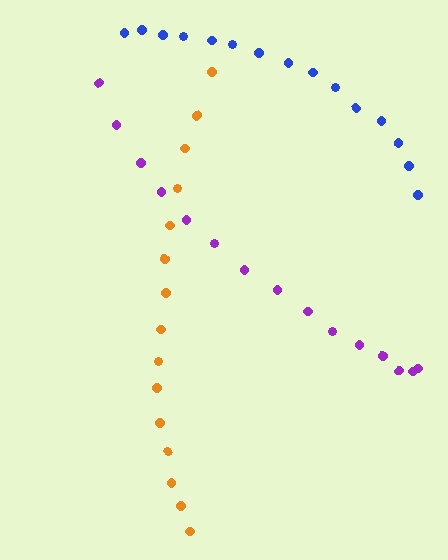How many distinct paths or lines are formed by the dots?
There are 3 distinct paths.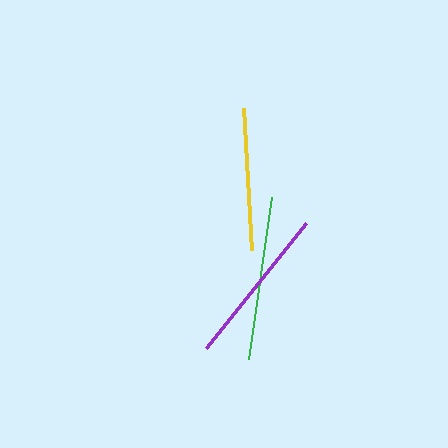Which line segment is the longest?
The green line is the longest at approximately 163 pixels.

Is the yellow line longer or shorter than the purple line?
The purple line is longer than the yellow line.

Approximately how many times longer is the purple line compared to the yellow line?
The purple line is approximately 1.1 times the length of the yellow line.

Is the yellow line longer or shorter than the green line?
The green line is longer than the yellow line.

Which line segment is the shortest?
The yellow line is the shortest at approximately 142 pixels.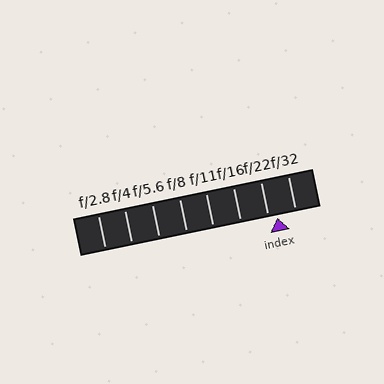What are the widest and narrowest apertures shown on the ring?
The widest aperture shown is f/2.8 and the narrowest is f/32.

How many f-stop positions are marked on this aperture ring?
There are 8 f-stop positions marked.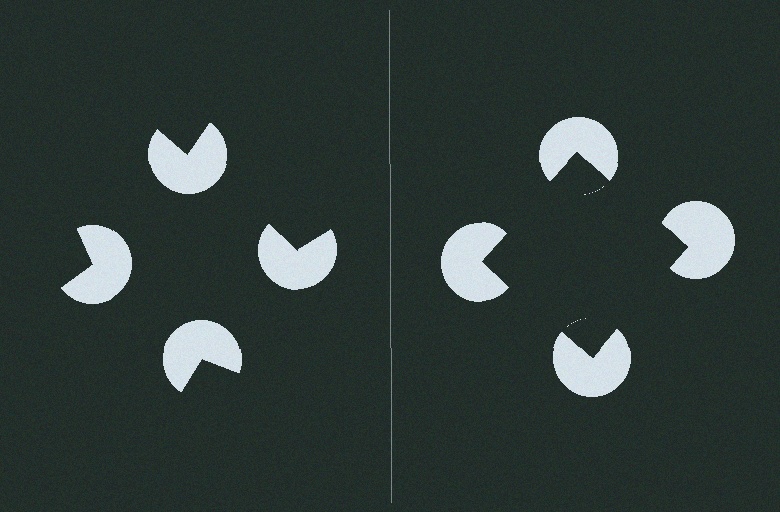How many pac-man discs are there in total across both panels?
8 — 4 on each side.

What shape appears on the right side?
An illusory square.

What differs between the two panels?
The pac-man discs are positioned identically on both sides; only the wedge orientations differ. On the right they align to a square; on the left they are misaligned.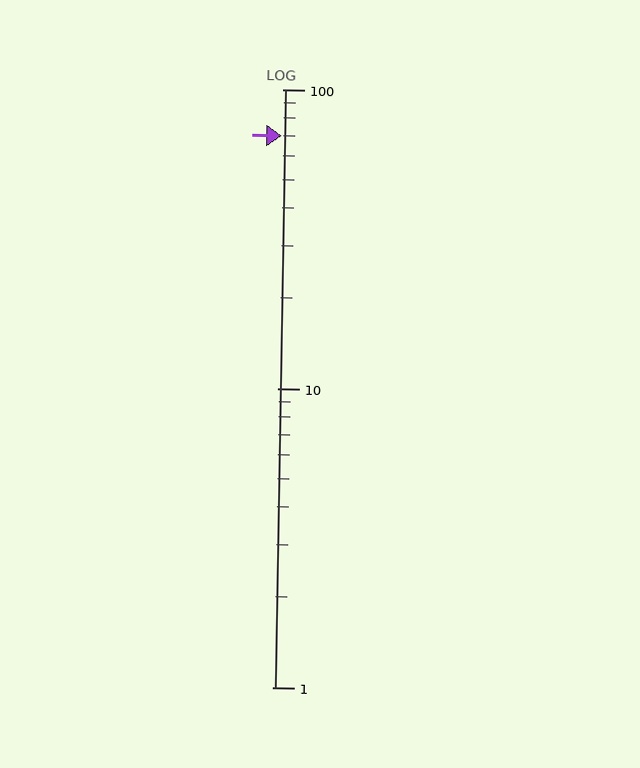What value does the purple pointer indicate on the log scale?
The pointer indicates approximately 70.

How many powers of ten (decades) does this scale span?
The scale spans 2 decades, from 1 to 100.